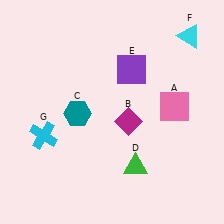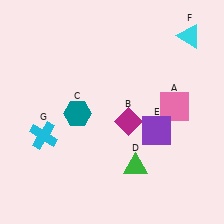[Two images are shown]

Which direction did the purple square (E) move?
The purple square (E) moved down.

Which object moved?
The purple square (E) moved down.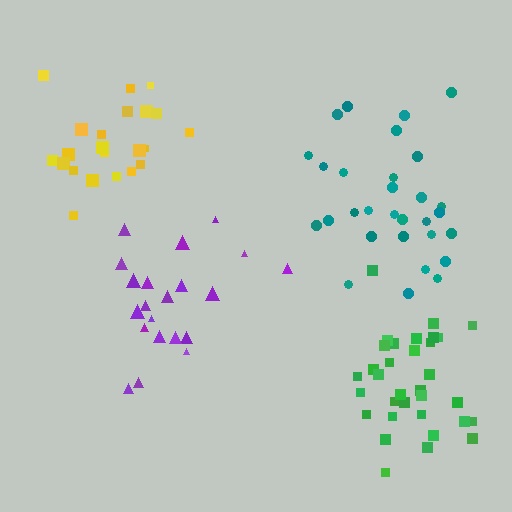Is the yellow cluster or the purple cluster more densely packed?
Yellow.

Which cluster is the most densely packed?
Yellow.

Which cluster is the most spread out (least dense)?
Purple.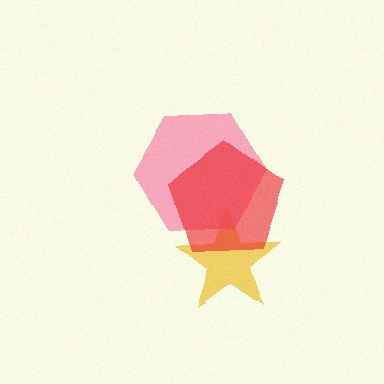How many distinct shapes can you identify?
There are 3 distinct shapes: a yellow star, a pink hexagon, a red pentagon.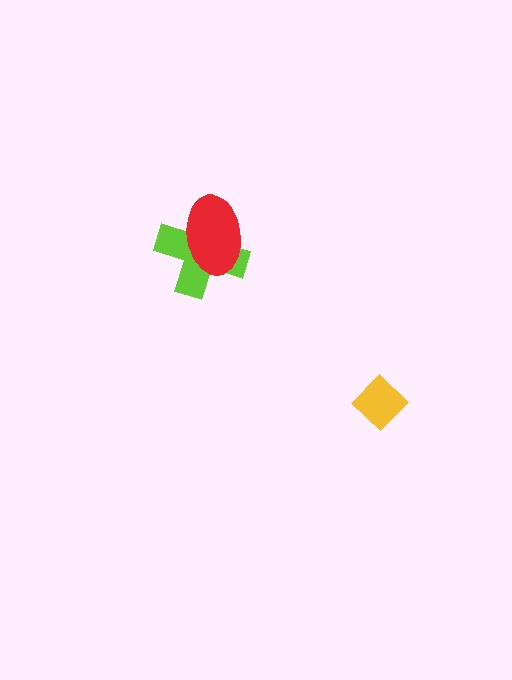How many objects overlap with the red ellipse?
1 object overlaps with the red ellipse.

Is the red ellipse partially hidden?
No, no other shape covers it.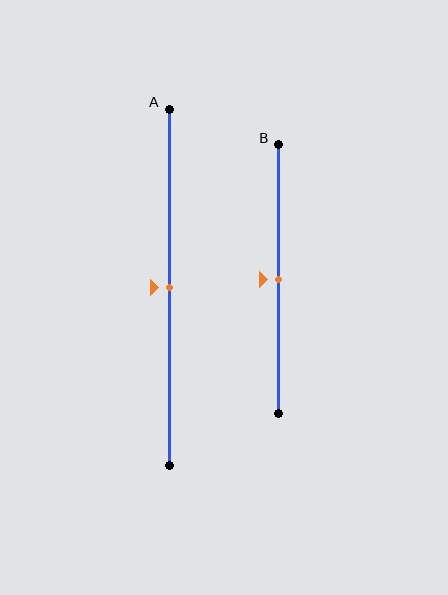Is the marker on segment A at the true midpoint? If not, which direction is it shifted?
Yes, the marker on segment A is at the true midpoint.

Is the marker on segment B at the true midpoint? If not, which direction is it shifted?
Yes, the marker on segment B is at the true midpoint.